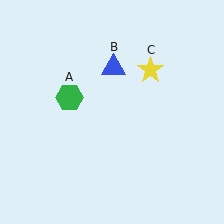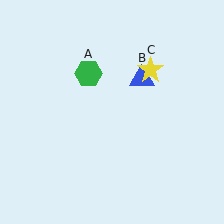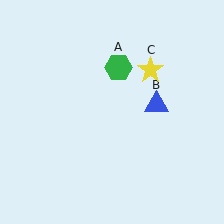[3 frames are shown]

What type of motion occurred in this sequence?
The green hexagon (object A), blue triangle (object B) rotated clockwise around the center of the scene.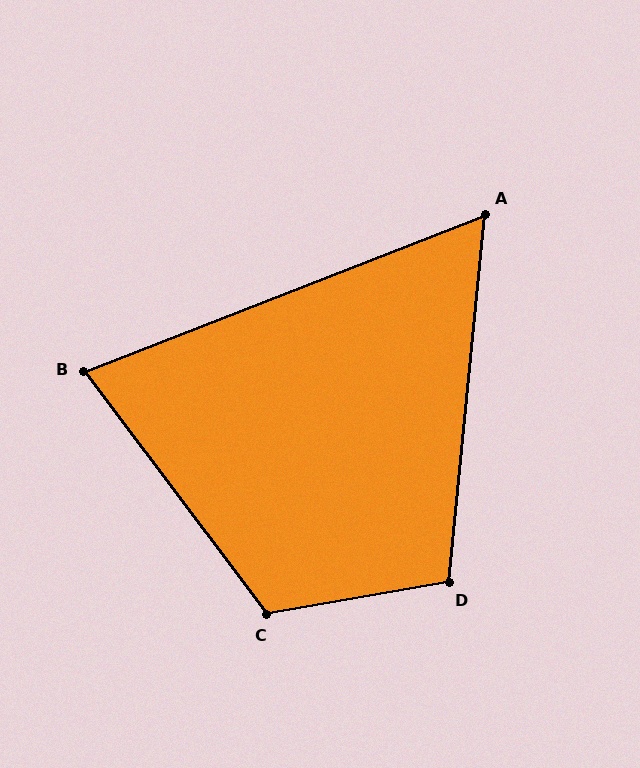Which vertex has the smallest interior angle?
A, at approximately 63 degrees.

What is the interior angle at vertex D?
Approximately 106 degrees (obtuse).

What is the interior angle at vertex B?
Approximately 74 degrees (acute).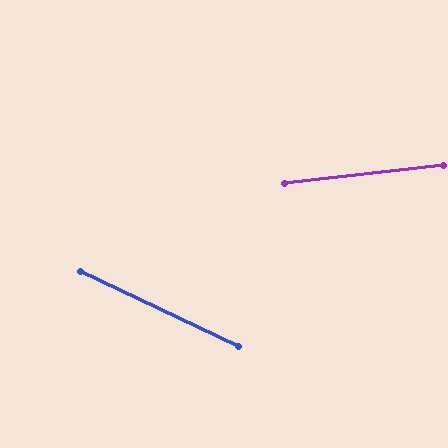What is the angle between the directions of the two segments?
Approximately 32 degrees.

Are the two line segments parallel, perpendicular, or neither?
Neither parallel nor perpendicular — they differ by about 32°.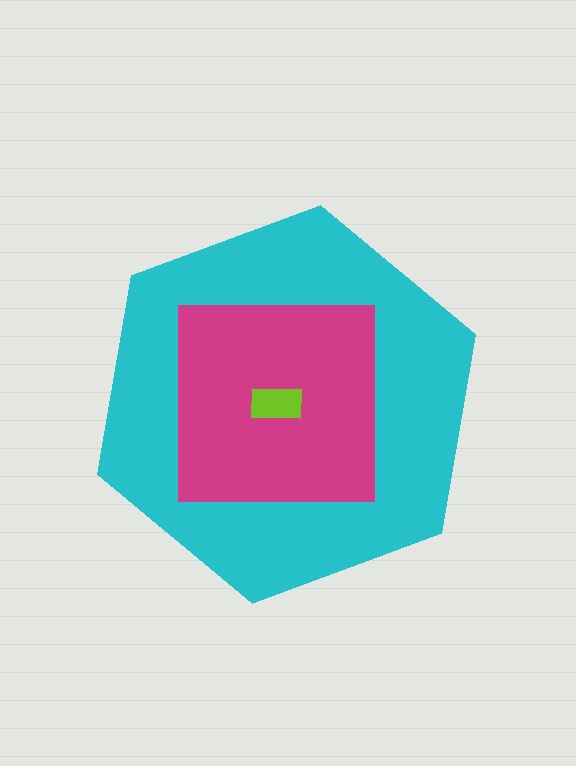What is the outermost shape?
The cyan hexagon.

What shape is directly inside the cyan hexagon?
The magenta square.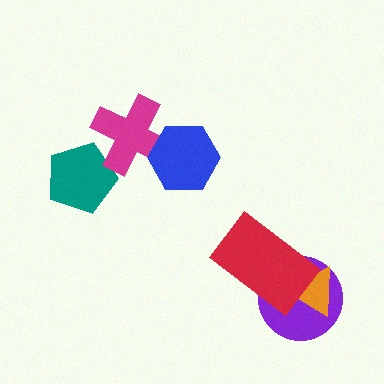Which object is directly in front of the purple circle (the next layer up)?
The orange triangle is directly in front of the purple circle.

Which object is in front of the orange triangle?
The red rectangle is in front of the orange triangle.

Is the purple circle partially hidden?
Yes, it is partially covered by another shape.